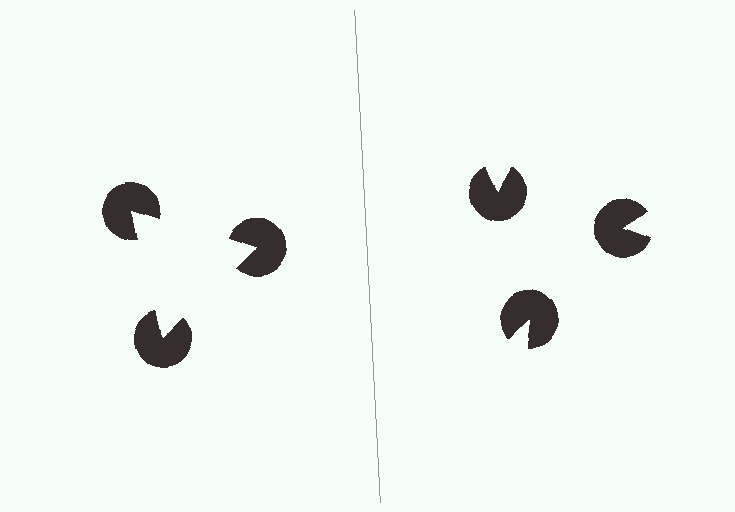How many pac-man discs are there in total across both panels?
6 — 3 on each side.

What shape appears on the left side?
An illusory triangle.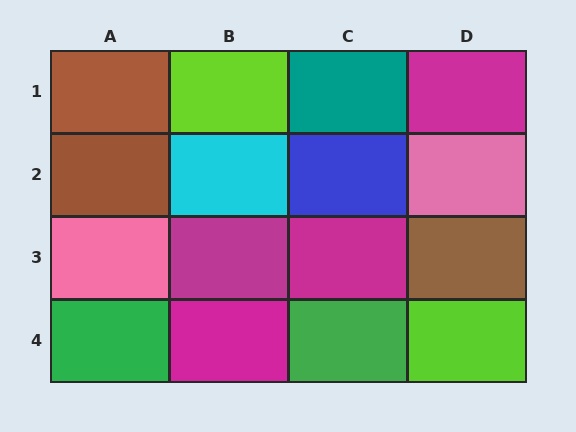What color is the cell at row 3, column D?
Brown.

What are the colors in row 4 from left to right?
Green, magenta, green, lime.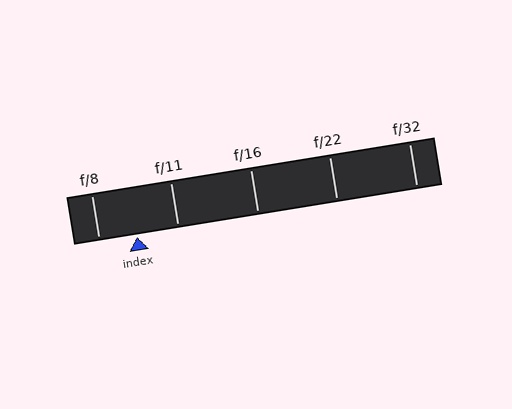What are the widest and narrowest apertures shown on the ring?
The widest aperture shown is f/8 and the narrowest is f/32.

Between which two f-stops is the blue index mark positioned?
The index mark is between f/8 and f/11.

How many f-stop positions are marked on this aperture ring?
There are 5 f-stop positions marked.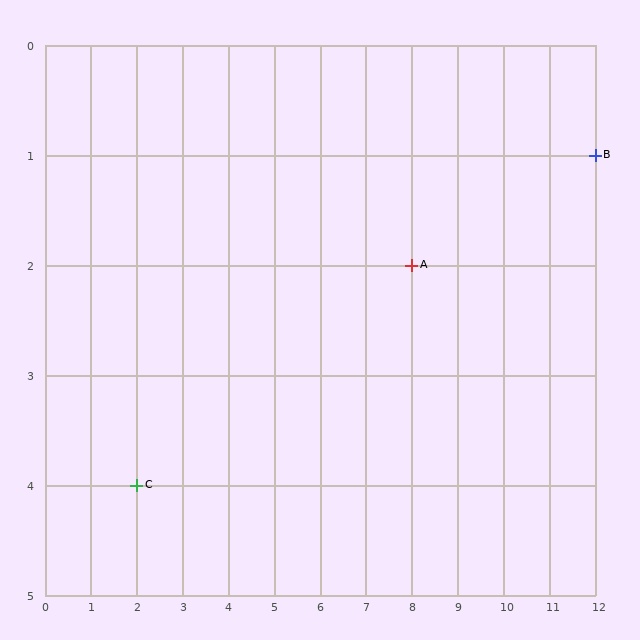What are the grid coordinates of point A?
Point A is at grid coordinates (8, 2).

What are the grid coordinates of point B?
Point B is at grid coordinates (12, 1).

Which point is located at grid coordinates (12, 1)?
Point B is at (12, 1).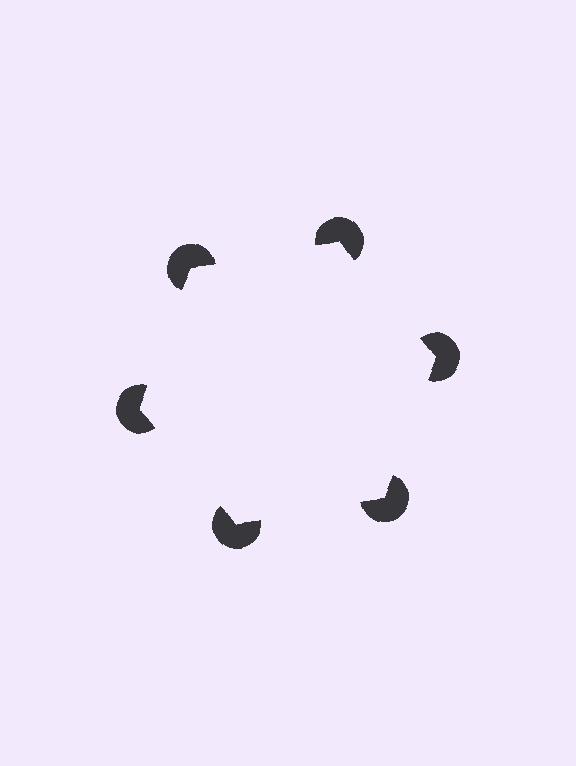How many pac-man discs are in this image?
There are 6 — one at each vertex of the illusory hexagon.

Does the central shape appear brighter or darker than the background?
It typically appears slightly brighter than the background, even though no actual brightness change is drawn.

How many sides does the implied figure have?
6 sides.